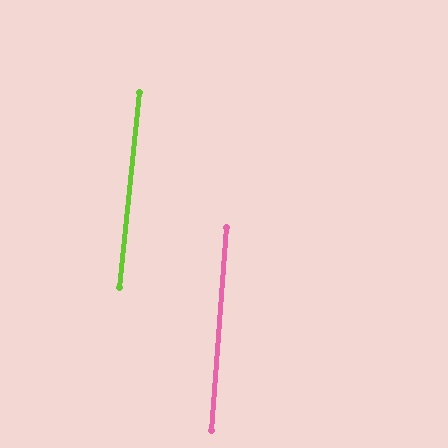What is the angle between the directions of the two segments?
Approximately 2 degrees.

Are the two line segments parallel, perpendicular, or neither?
Parallel — their directions differ by only 1.6°.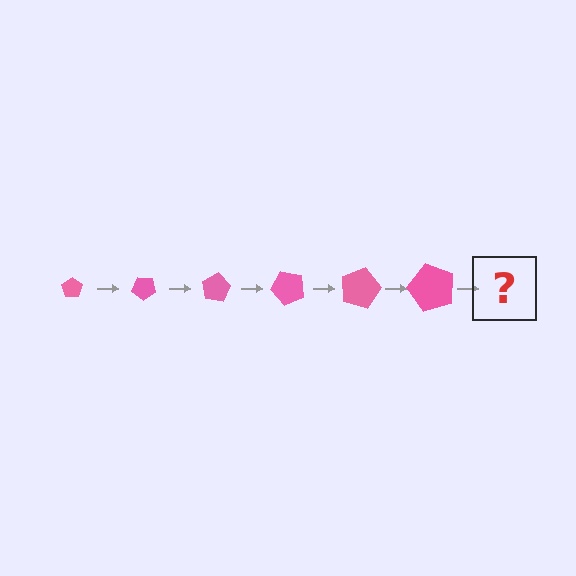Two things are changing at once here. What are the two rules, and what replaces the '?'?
The two rules are that the pentagon grows larger each step and it rotates 40 degrees each step. The '?' should be a pentagon, larger than the previous one and rotated 240 degrees from the start.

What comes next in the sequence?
The next element should be a pentagon, larger than the previous one and rotated 240 degrees from the start.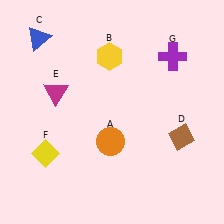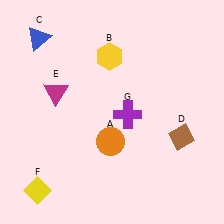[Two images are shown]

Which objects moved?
The objects that moved are: the yellow diamond (F), the purple cross (G).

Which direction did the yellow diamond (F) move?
The yellow diamond (F) moved down.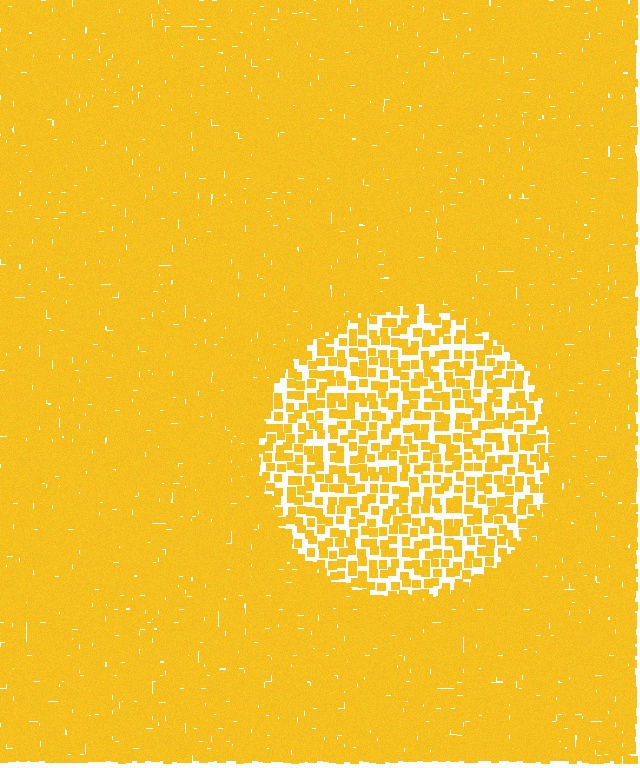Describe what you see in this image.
The image contains small yellow elements arranged at two different densities. A circle-shaped region is visible where the elements are less densely packed than the surrounding area.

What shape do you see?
I see a circle.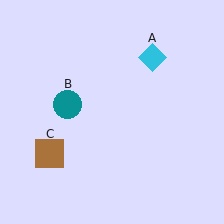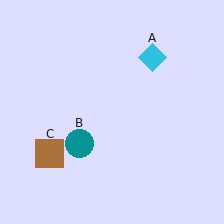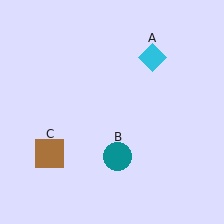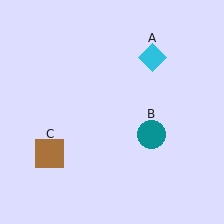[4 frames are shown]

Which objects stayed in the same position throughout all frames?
Cyan diamond (object A) and brown square (object C) remained stationary.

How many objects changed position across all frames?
1 object changed position: teal circle (object B).